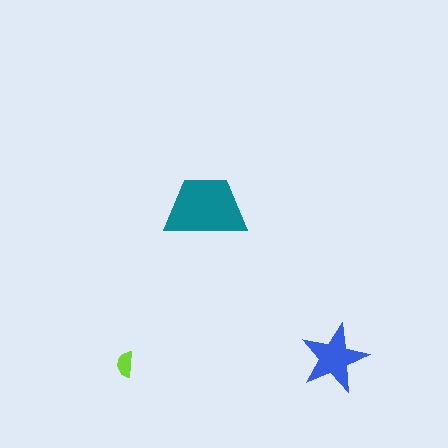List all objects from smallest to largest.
The lime semicircle, the blue star, the teal trapezoid.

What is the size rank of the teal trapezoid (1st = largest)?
1st.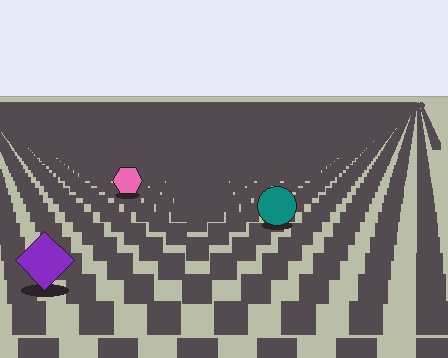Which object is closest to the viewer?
The purple diamond is closest. The texture marks near it are larger and more spread out.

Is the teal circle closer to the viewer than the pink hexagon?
Yes. The teal circle is closer — you can tell from the texture gradient: the ground texture is coarser near it.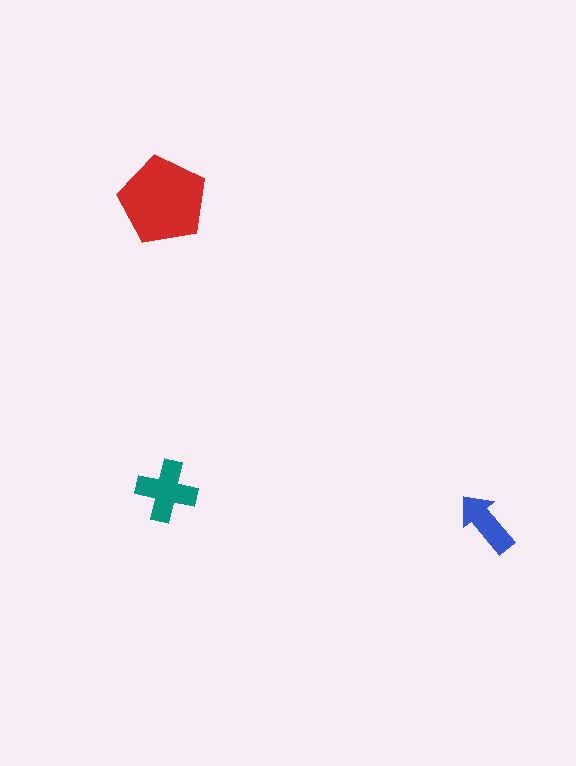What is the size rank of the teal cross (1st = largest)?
2nd.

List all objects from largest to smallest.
The red pentagon, the teal cross, the blue arrow.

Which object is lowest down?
The blue arrow is bottommost.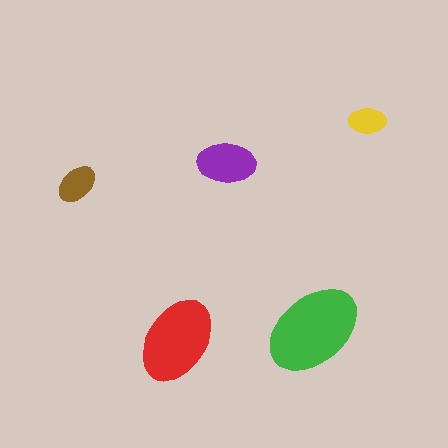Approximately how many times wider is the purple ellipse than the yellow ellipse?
About 1.5 times wider.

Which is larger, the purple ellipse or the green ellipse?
The green one.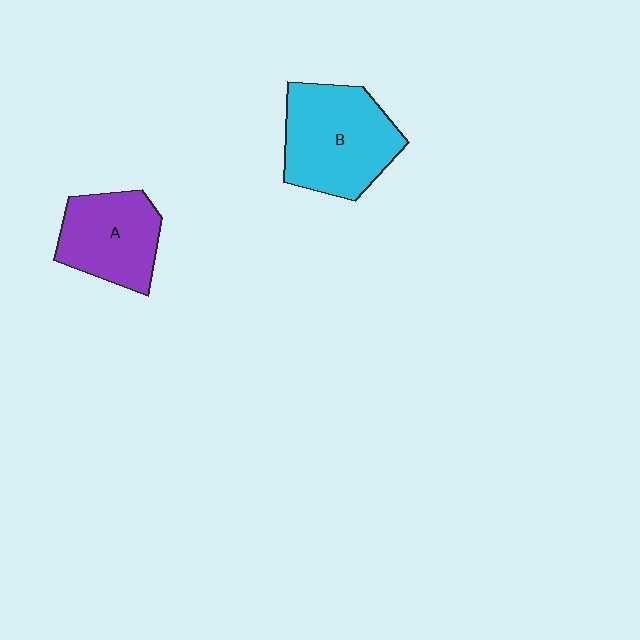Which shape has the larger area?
Shape B (cyan).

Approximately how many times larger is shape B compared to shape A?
Approximately 1.3 times.